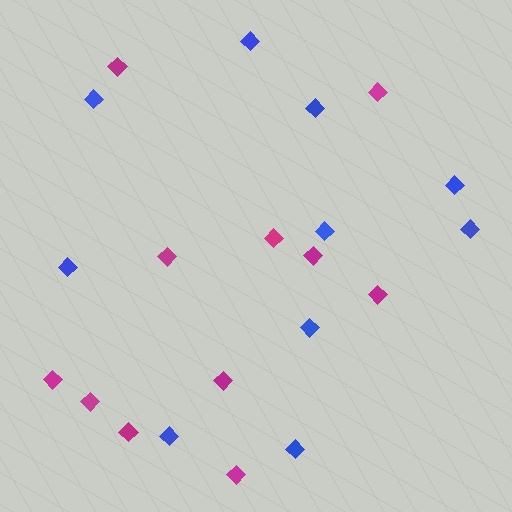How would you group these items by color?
There are 2 groups: one group of magenta diamonds (11) and one group of blue diamonds (10).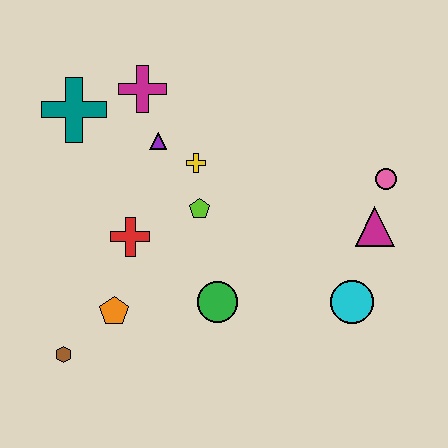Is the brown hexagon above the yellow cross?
No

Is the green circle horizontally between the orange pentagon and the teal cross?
No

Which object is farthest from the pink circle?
The brown hexagon is farthest from the pink circle.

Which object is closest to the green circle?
The lime pentagon is closest to the green circle.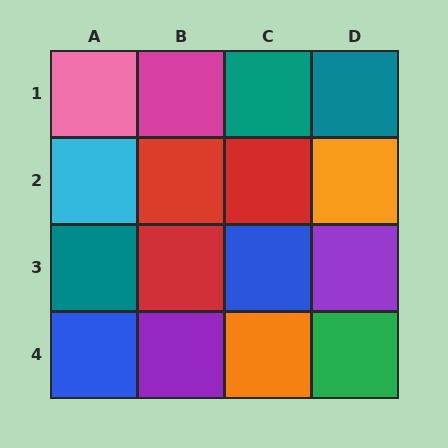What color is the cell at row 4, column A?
Blue.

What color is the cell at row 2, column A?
Cyan.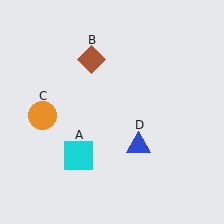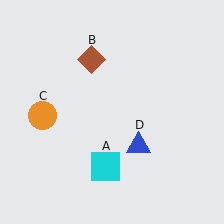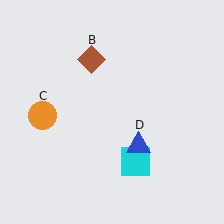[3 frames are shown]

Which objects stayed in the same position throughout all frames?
Brown diamond (object B) and orange circle (object C) and blue triangle (object D) remained stationary.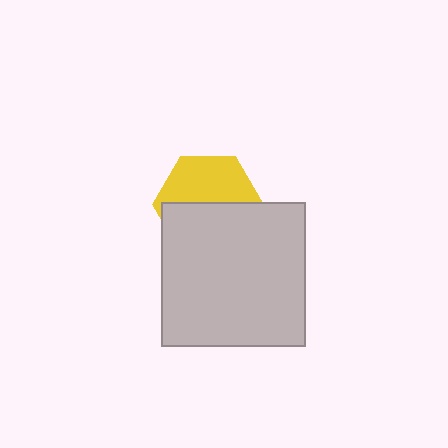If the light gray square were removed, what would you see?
You would see the complete yellow hexagon.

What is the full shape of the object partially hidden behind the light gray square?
The partially hidden object is a yellow hexagon.